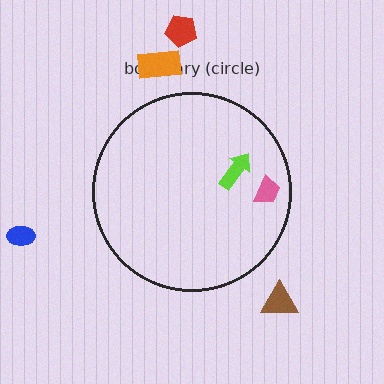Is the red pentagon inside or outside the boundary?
Outside.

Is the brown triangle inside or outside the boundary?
Outside.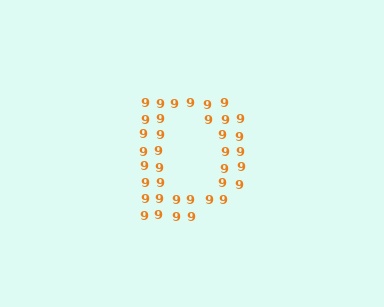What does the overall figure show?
The overall figure shows the letter D.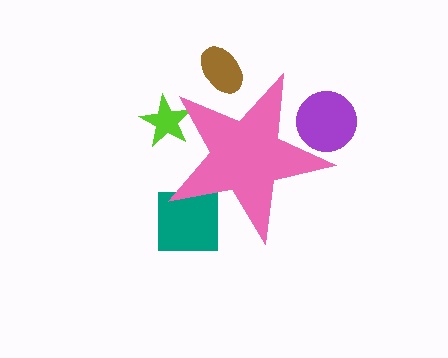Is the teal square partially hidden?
Yes, the teal square is partially hidden behind the pink star.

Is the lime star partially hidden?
Yes, the lime star is partially hidden behind the pink star.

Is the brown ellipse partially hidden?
Yes, the brown ellipse is partially hidden behind the pink star.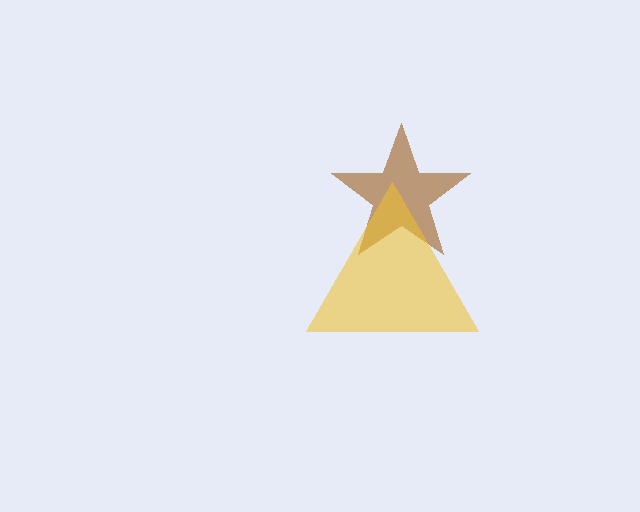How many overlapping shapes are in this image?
There are 2 overlapping shapes in the image.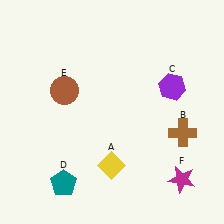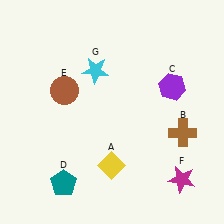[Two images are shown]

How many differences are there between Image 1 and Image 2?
There is 1 difference between the two images.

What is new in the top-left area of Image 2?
A cyan star (G) was added in the top-left area of Image 2.